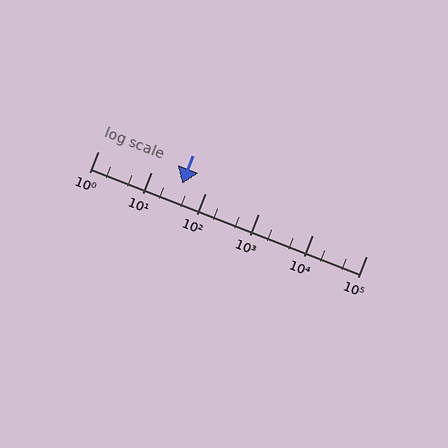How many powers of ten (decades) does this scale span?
The scale spans 5 decades, from 1 to 100000.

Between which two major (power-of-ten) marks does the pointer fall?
The pointer is between 10 and 100.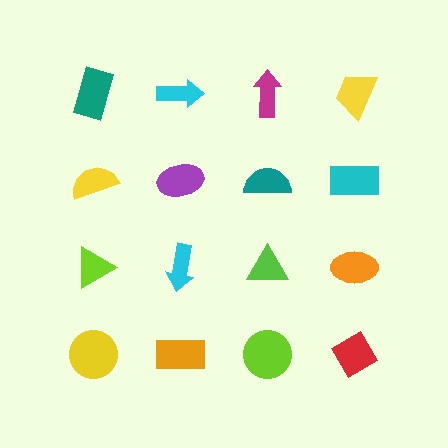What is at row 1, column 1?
A teal rectangle.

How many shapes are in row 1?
4 shapes.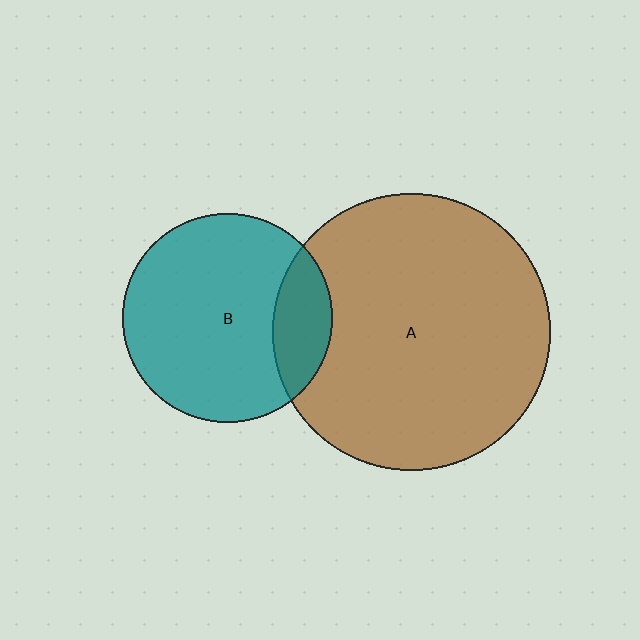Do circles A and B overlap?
Yes.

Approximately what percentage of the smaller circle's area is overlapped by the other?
Approximately 20%.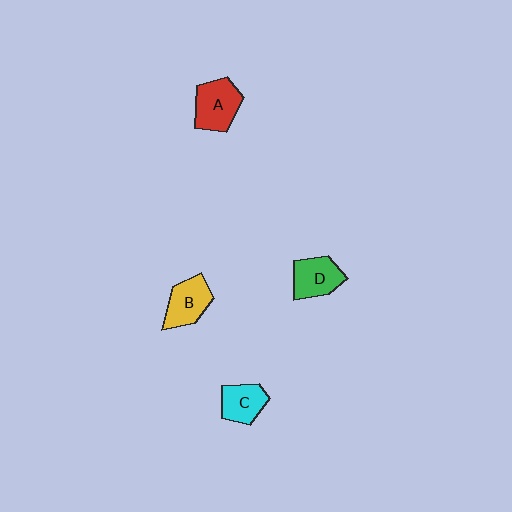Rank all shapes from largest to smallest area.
From largest to smallest: A (red), B (yellow), D (green), C (cyan).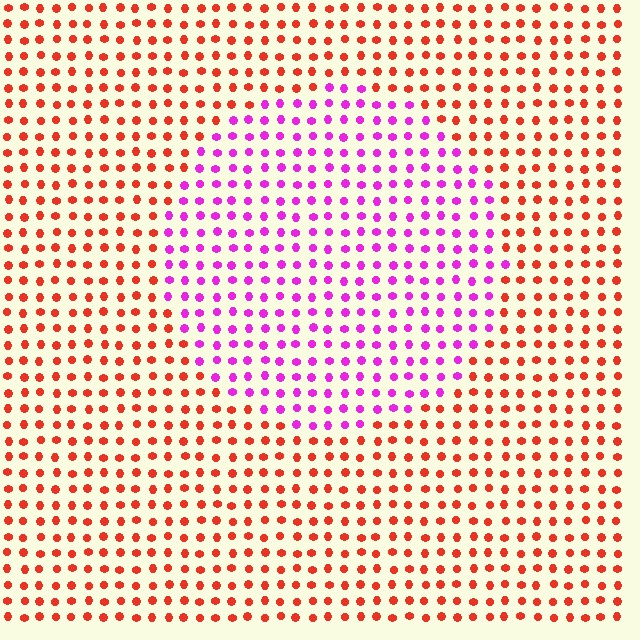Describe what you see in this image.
The image is filled with small red elements in a uniform arrangement. A circle-shaped region is visible where the elements are tinted to a slightly different hue, forming a subtle color boundary.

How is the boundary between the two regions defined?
The boundary is defined purely by a slight shift in hue (about 62 degrees). Spacing, size, and orientation are identical on both sides.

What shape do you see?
I see a circle.